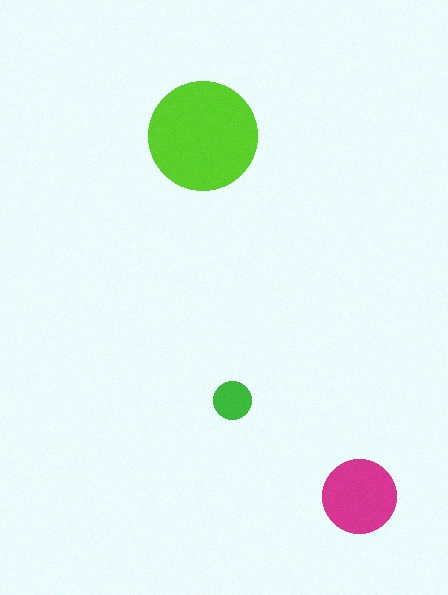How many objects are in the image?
There are 3 objects in the image.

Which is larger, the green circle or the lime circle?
The lime one.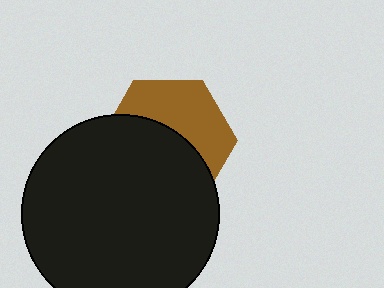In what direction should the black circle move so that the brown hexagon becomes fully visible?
The black circle should move down. That is the shortest direction to clear the overlap and leave the brown hexagon fully visible.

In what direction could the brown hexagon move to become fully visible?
The brown hexagon could move up. That would shift it out from behind the black circle entirely.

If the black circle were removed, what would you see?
You would see the complete brown hexagon.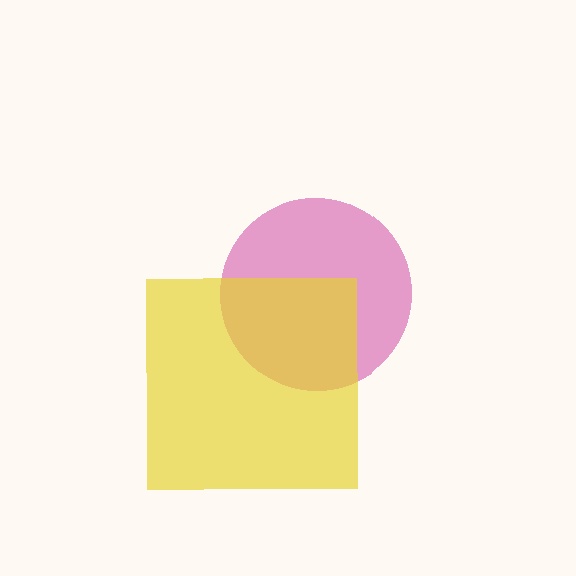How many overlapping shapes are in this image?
There are 2 overlapping shapes in the image.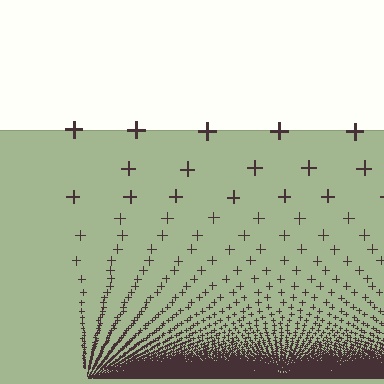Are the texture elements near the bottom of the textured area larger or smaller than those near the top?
Smaller. The gradient is inverted — elements near the bottom are smaller and denser.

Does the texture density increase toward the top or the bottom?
Density increases toward the bottom.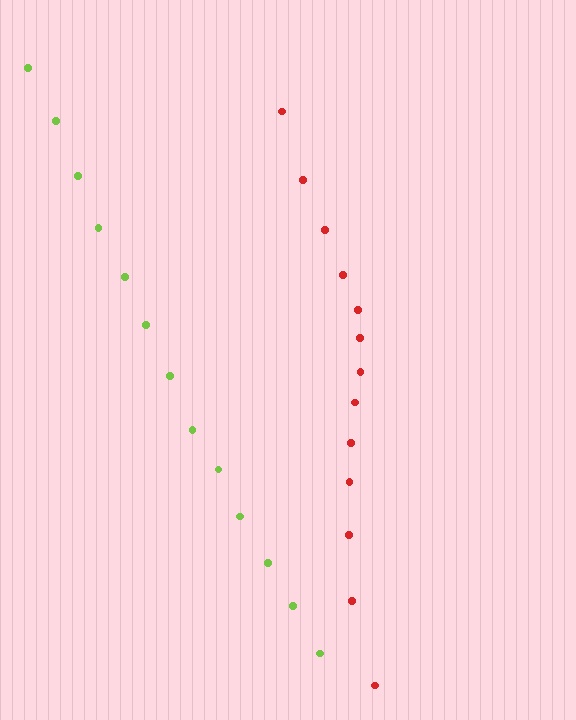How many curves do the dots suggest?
There are 2 distinct paths.